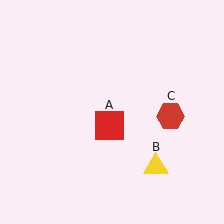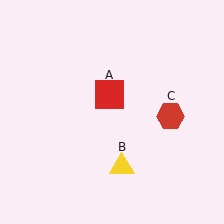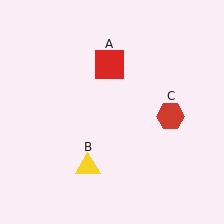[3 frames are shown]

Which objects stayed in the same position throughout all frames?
Red hexagon (object C) remained stationary.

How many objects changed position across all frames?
2 objects changed position: red square (object A), yellow triangle (object B).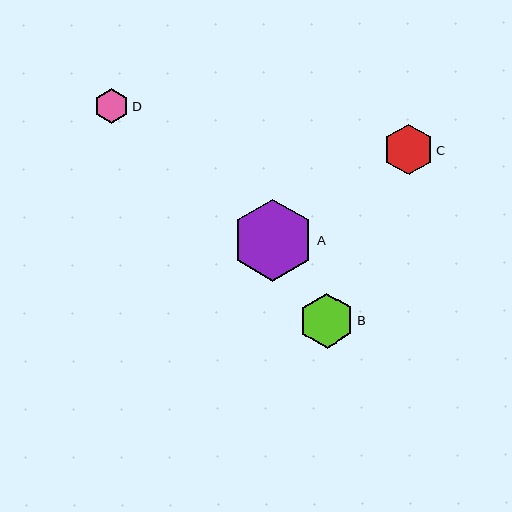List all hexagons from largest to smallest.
From largest to smallest: A, B, C, D.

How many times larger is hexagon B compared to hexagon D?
Hexagon B is approximately 1.6 times the size of hexagon D.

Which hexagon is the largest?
Hexagon A is the largest with a size of approximately 82 pixels.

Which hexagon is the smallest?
Hexagon D is the smallest with a size of approximately 35 pixels.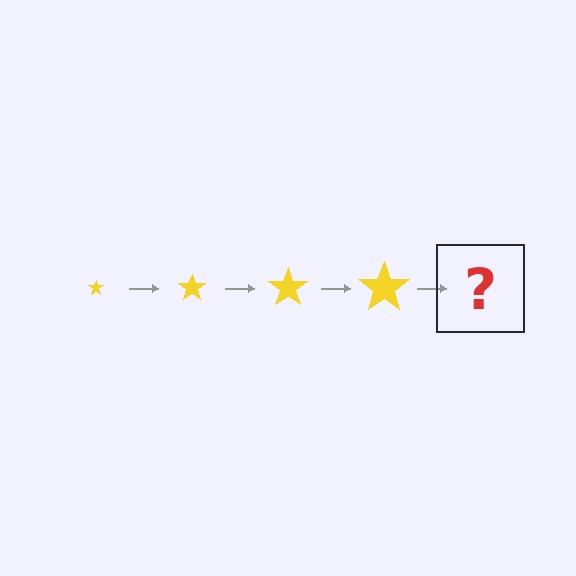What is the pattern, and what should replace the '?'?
The pattern is that the star gets progressively larger each step. The '?' should be a yellow star, larger than the previous one.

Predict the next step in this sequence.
The next step is a yellow star, larger than the previous one.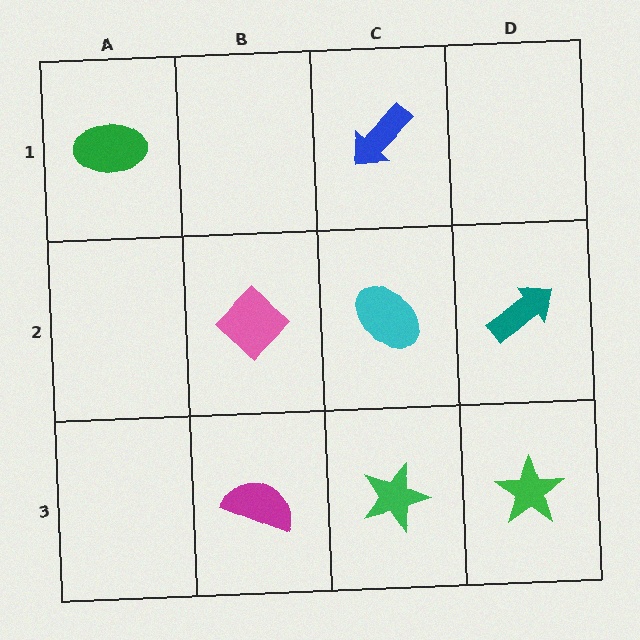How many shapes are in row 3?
3 shapes.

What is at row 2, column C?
A cyan ellipse.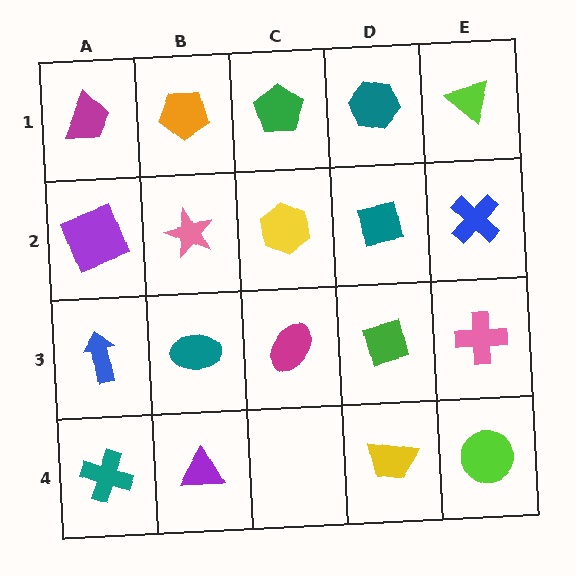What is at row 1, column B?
An orange pentagon.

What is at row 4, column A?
A teal cross.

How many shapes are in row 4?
4 shapes.